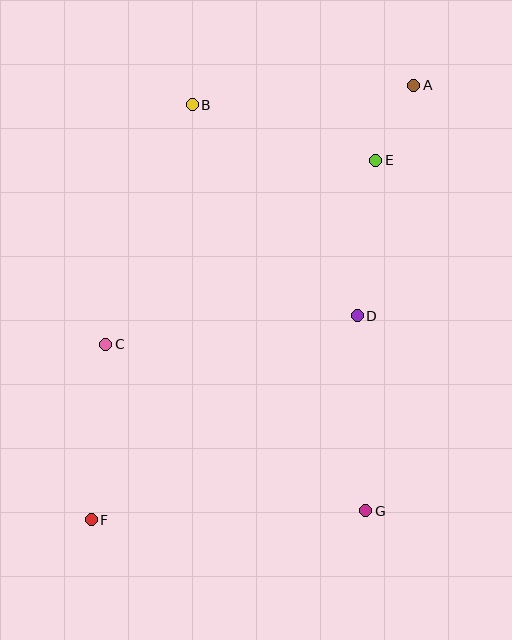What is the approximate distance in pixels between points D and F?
The distance between D and F is approximately 335 pixels.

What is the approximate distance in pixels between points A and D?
The distance between A and D is approximately 238 pixels.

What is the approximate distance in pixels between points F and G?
The distance between F and G is approximately 274 pixels.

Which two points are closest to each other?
Points A and E are closest to each other.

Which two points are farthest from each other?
Points A and F are farthest from each other.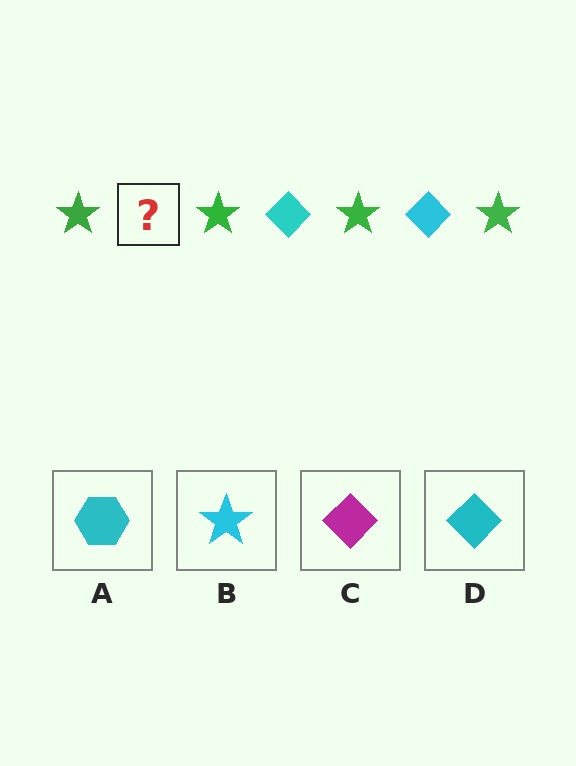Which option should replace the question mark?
Option D.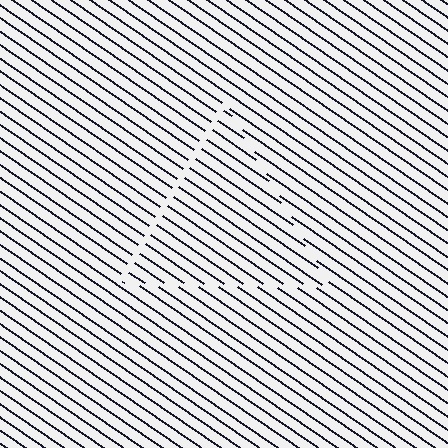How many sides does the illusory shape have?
3 sides — the line-ends trace a triangle.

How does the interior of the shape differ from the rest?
The interior of the shape contains the same grating, shifted by half a period — the contour is defined by the phase discontinuity where line-ends from the inner and outer gratings abut.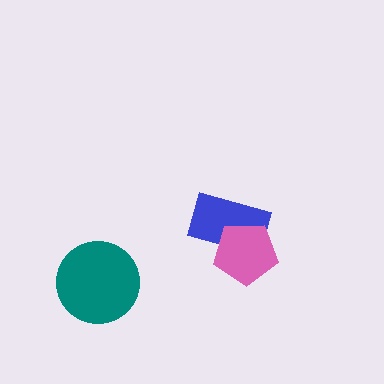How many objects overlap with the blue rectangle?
1 object overlaps with the blue rectangle.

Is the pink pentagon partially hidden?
No, no other shape covers it.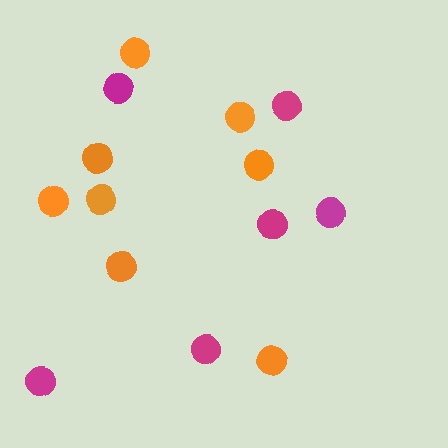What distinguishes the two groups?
There are 2 groups: one group of orange circles (8) and one group of magenta circles (6).